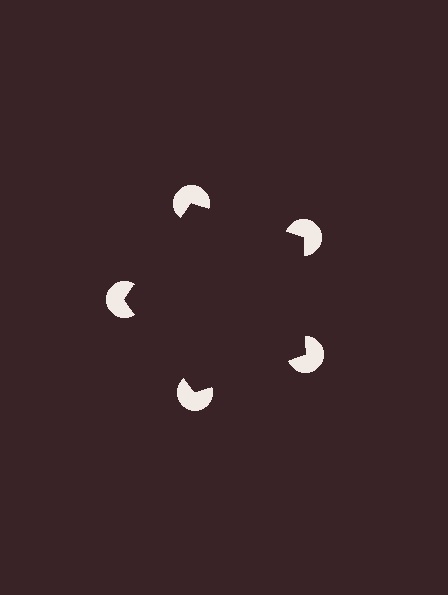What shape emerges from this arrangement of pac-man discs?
An illusory pentagon — its edges are inferred from the aligned wedge cuts in the pac-man discs, not physically drawn.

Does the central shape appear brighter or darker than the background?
It typically appears slightly darker than the background, even though no actual brightness change is drawn.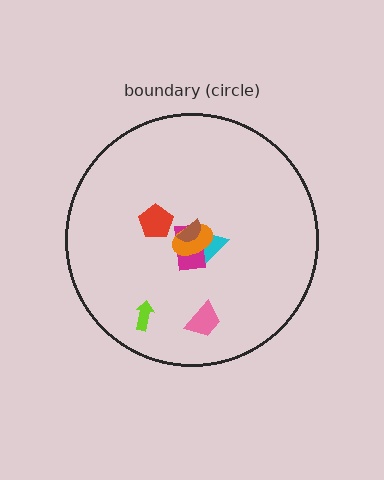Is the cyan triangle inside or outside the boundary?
Inside.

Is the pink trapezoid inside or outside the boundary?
Inside.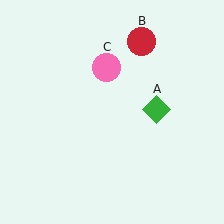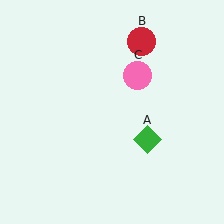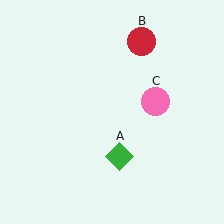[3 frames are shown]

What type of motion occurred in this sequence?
The green diamond (object A), pink circle (object C) rotated clockwise around the center of the scene.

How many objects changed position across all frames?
2 objects changed position: green diamond (object A), pink circle (object C).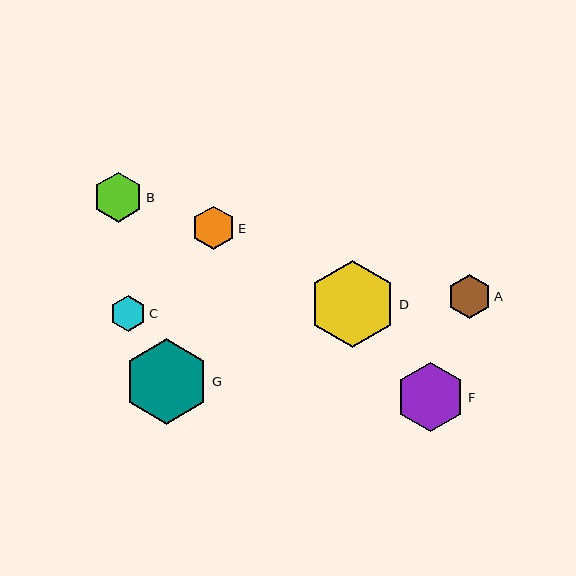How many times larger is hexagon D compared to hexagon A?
Hexagon D is approximately 2.0 times the size of hexagon A.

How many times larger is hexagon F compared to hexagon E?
Hexagon F is approximately 1.6 times the size of hexagon E.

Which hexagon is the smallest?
Hexagon C is the smallest with a size of approximately 36 pixels.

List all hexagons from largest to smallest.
From largest to smallest: D, G, F, B, A, E, C.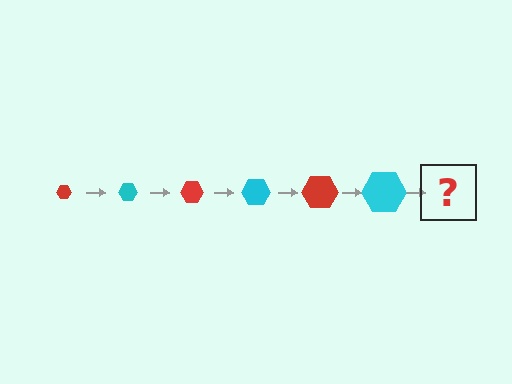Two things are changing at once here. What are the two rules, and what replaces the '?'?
The two rules are that the hexagon grows larger each step and the color cycles through red and cyan. The '?' should be a red hexagon, larger than the previous one.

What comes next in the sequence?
The next element should be a red hexagon, larger than the previous one.